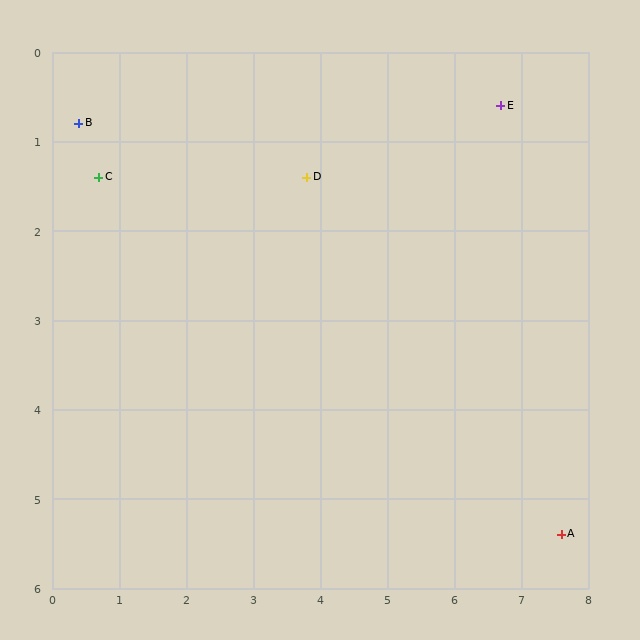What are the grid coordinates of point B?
Point B is at approximately (0.4, 0.8).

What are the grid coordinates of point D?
Point D is at approximately (3.8, 1.4).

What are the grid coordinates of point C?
Point C is at approximately (0.7, 1.4).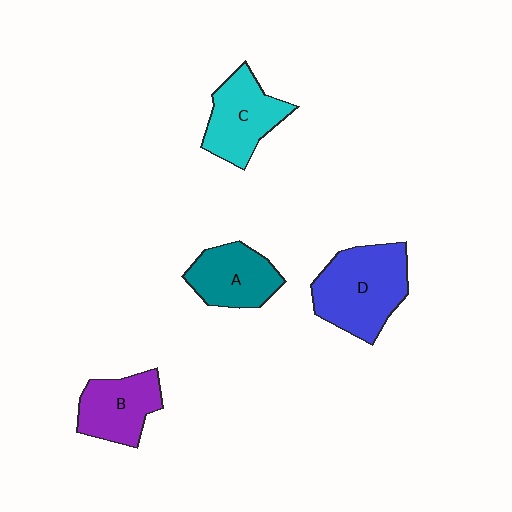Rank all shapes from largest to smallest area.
From largest to smallest: D (blue), C (cyan), B (purple), A (teal).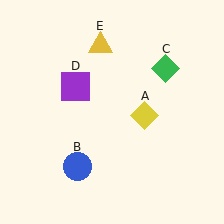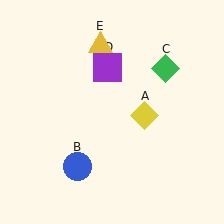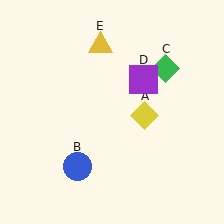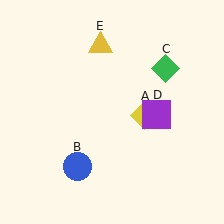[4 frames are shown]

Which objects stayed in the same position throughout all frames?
Yellow diamond (object A) and blue circle (object B) and green diamond (object C) and yellow triangle (object E) remained stationary.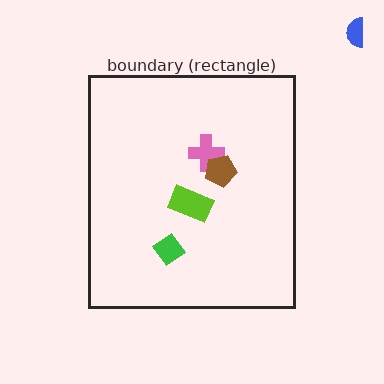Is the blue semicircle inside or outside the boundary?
Outside.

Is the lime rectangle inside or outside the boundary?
Inside.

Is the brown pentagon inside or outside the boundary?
Inside.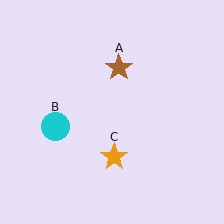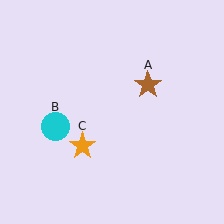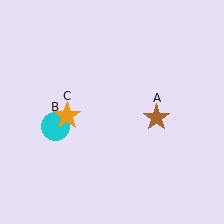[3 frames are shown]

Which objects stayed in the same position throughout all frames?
Cyan circle (object B) remained stationary.